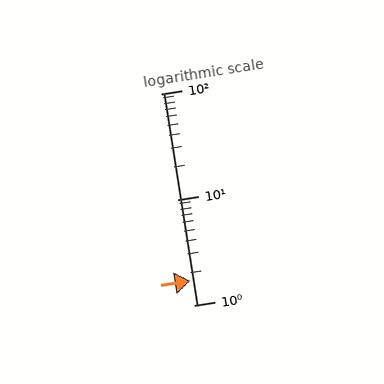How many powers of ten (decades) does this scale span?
The scale spans 2 decades, from 1 to 100.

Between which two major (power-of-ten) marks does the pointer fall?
The pointer is between 1 and 10.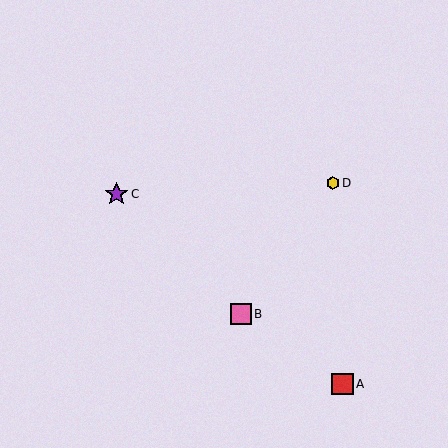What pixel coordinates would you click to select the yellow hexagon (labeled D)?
Click at (333, 183) to select the yellow hexagon D.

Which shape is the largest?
The purple star (labeled C) is the largest.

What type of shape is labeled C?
Shape C is a purple star.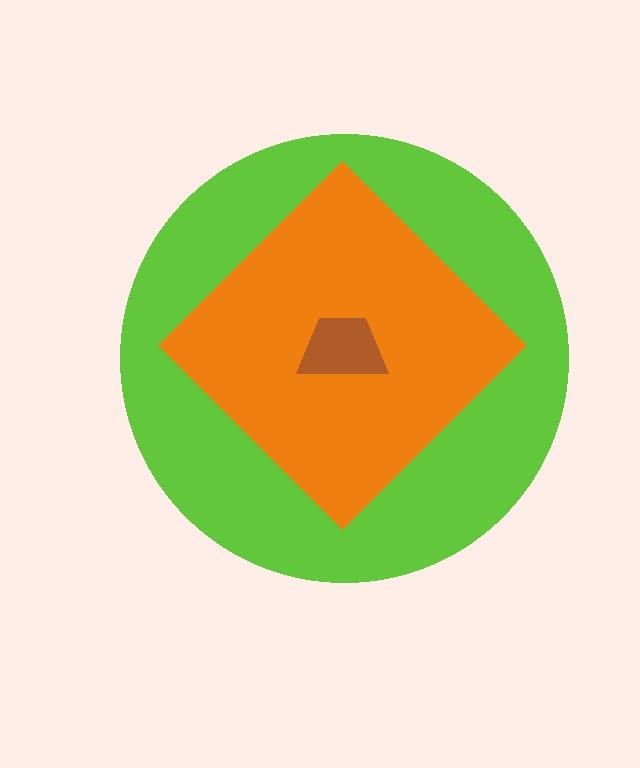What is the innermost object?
The brown trapezoid.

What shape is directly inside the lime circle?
The orange diamond.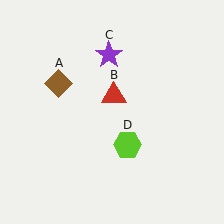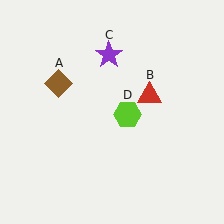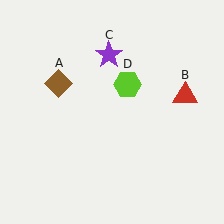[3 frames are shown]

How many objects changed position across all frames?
2 objects changed position: red triangle (object B), lime hexagon (object D).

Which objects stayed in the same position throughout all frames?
Brown diamond (object A) and purple star (object C) remained stationary.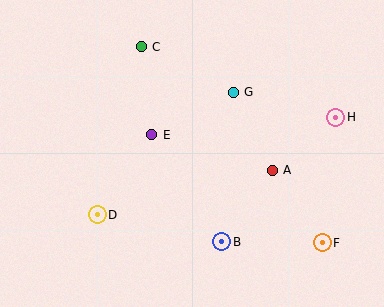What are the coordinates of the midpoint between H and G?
The midpoint between H and G is at (285, 105).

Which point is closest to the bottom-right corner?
Point F is closest to the bottom-right corner.